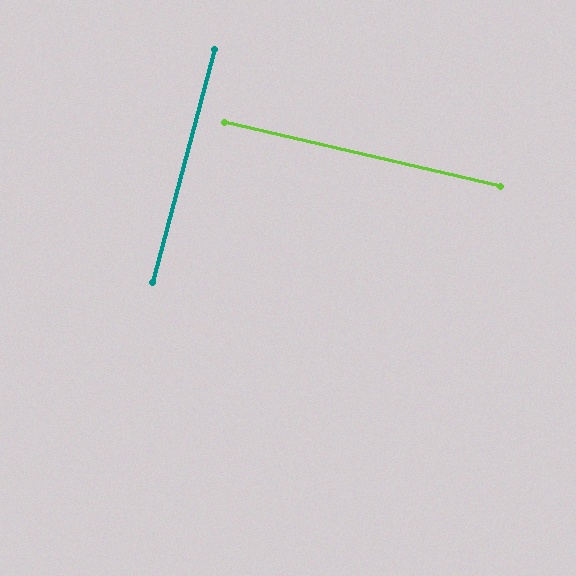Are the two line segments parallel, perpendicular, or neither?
Perpendicular — they meet at approximately 88°.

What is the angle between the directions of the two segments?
Approximately 88 degrees.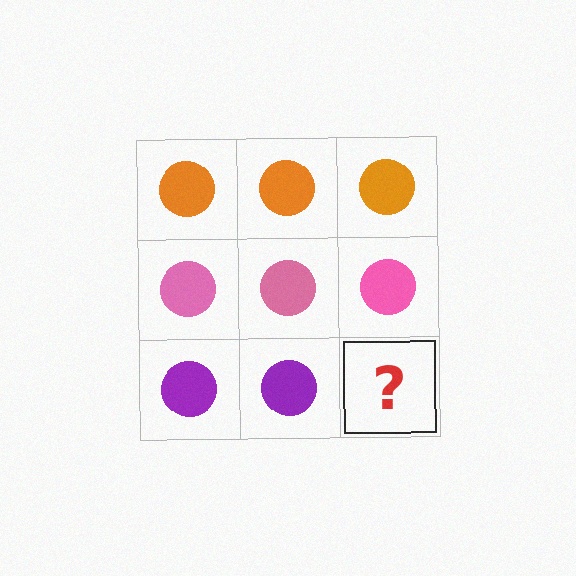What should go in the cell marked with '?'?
The missing cell should contain a purple circle.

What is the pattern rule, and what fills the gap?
The rule is that each row has a consistent color. The gap should be filled with a purple circle.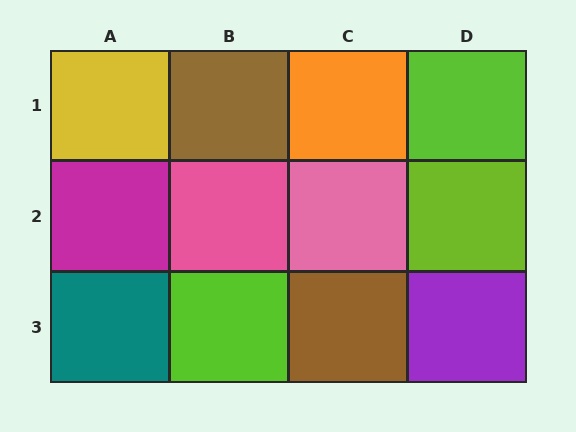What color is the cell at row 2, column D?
Lime.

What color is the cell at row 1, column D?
Lime.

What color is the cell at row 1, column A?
Yellow.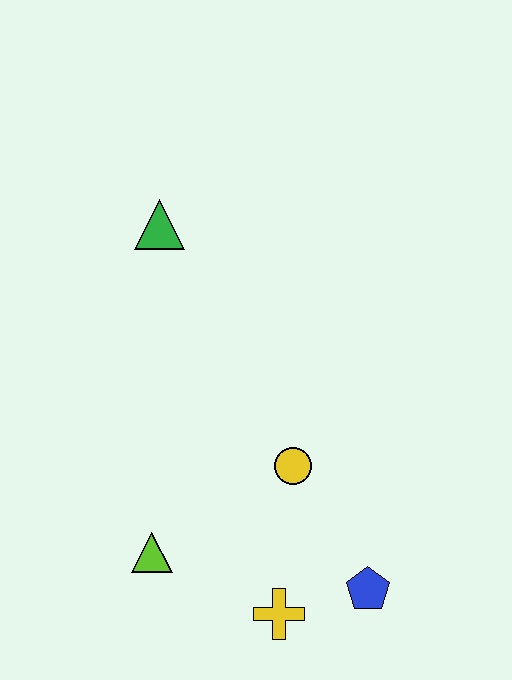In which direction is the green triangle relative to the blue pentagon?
The green triangle is above the blue pentagon.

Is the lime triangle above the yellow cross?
Yes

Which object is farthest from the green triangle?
The blue pentagon is farthest from the green triangle.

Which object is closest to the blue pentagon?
The yellow cross is closest to the blue pentagon.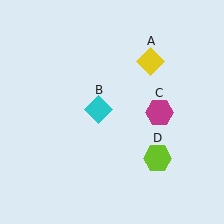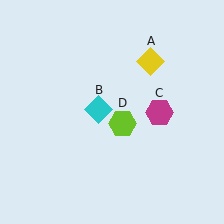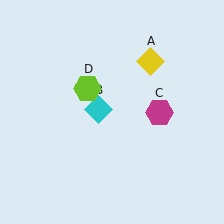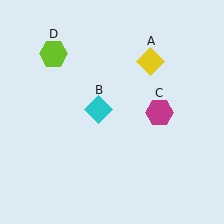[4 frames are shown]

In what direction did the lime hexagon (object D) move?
The lime hexagon (object D) moved up and to the left.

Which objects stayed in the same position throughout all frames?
Yellow diamond (object A) and cyan diamond (object B) and magenta hexagon (object C) remained stationary.